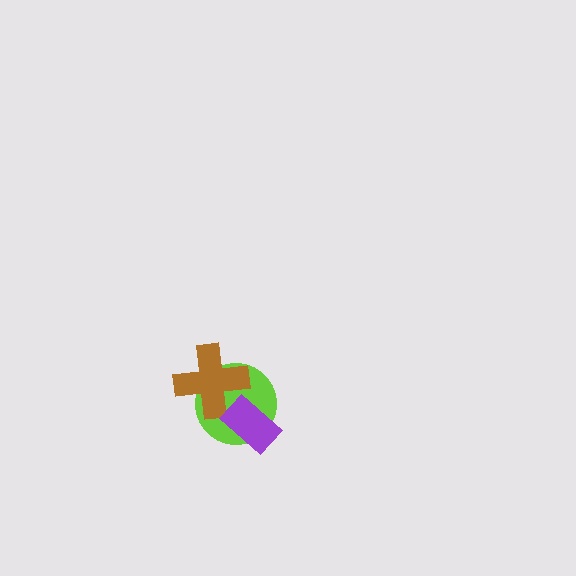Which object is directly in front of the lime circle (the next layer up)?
The brown cross is directly in front of the lime circle.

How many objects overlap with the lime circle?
2 objects overlap with the lime circle.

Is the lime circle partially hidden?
Yes, it is partially covered by another shape.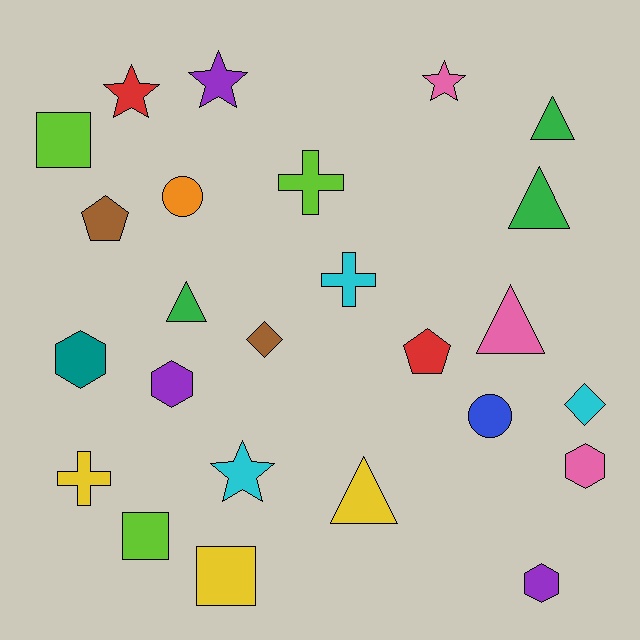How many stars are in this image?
There are 4 stars.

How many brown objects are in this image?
There are 2 brown objects.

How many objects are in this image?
There are 25 objects.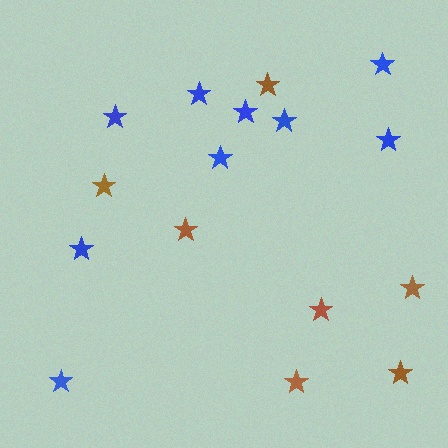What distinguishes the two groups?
There are 2 groups: one group of blue stars (9) and one group of brown stars (7).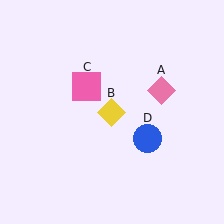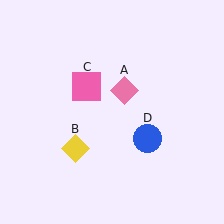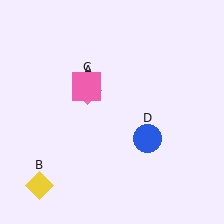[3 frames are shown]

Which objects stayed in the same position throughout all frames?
Pink square (object C) and blue circle (object D) remained stationary.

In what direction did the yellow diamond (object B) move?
The yellow diamond (object B) moved down and to the left.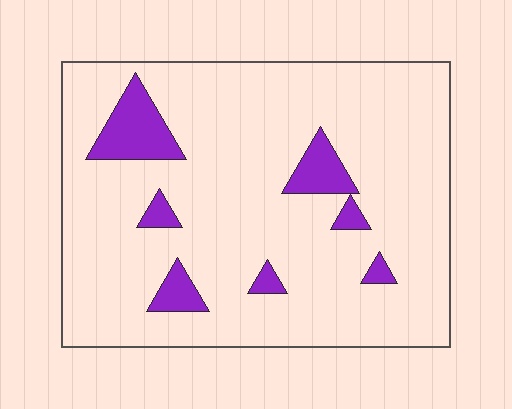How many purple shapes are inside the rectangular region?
7.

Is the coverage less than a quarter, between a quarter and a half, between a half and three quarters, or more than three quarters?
Less than a quarter.